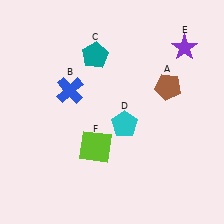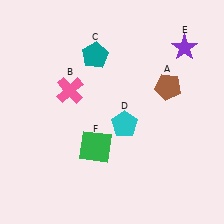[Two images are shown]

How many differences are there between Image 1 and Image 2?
There are 2 differences between the two images.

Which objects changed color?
B changed from blue to pink. F changed from lime to green.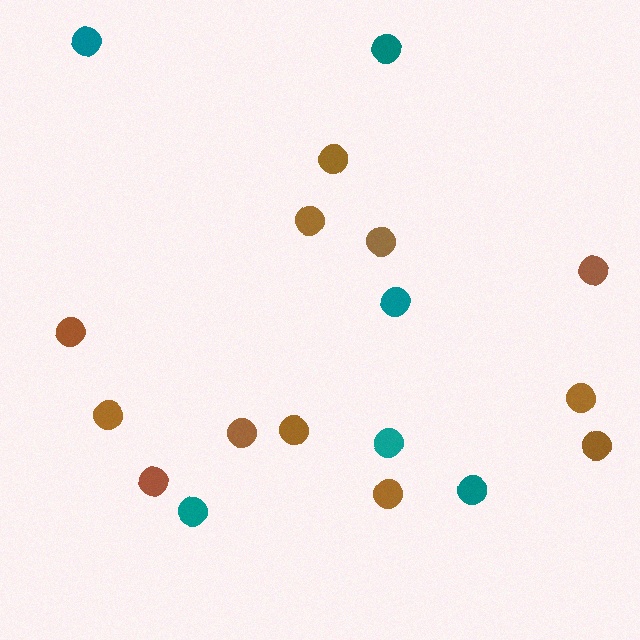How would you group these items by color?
There are 2 groups: one group of teal circles (6) and one group of brown circles (12).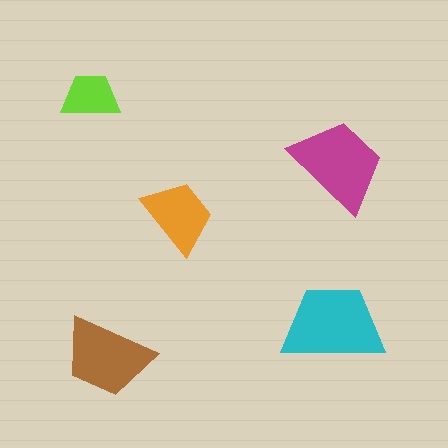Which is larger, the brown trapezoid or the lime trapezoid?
The brown one.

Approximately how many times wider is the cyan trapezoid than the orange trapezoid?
About 1.5 times wider.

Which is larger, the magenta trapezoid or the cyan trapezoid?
The cyan one.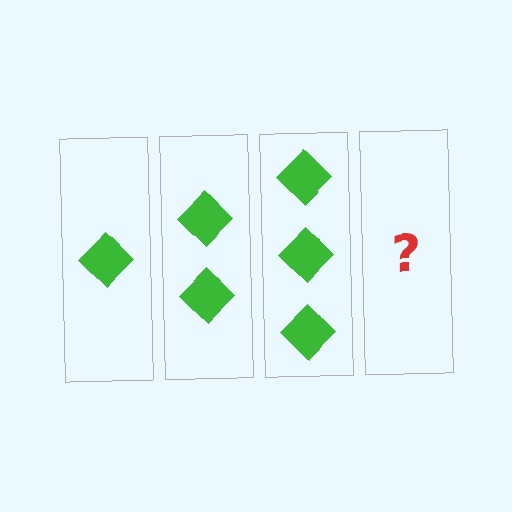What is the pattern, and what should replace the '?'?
The pattern is that each step adds one more diamond. The '?' should be 4 diamonds.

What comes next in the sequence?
The next element should be 4 diamonds.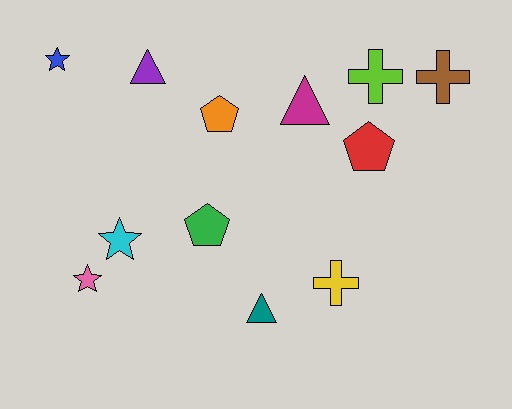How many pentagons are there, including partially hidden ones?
There are 3 pentagons.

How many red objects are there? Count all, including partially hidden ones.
There is 1 red object.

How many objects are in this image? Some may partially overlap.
There are 12 objects.